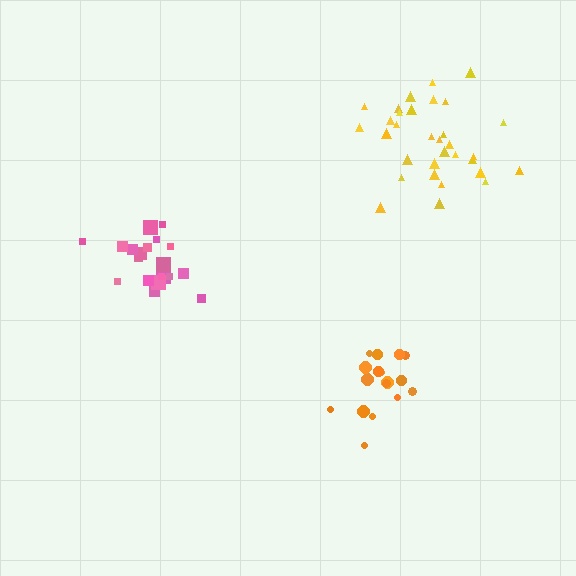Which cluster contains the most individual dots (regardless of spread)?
Yellow (33).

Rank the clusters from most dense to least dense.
pink, yellow, orange.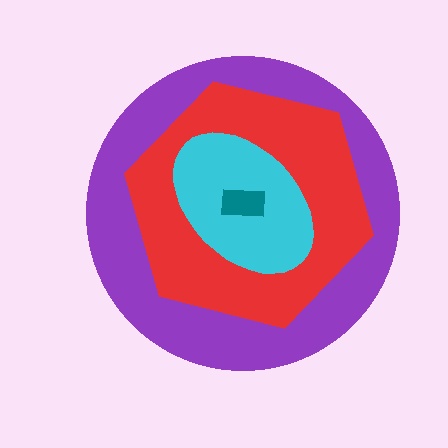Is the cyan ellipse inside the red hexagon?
Yes.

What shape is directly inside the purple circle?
The red hexagon.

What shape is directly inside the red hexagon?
The cyan ellipse.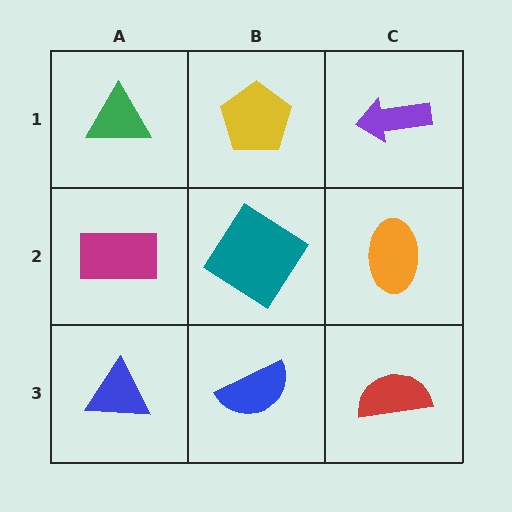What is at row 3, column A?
A blue triangle.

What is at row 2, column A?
A magenta rectangle.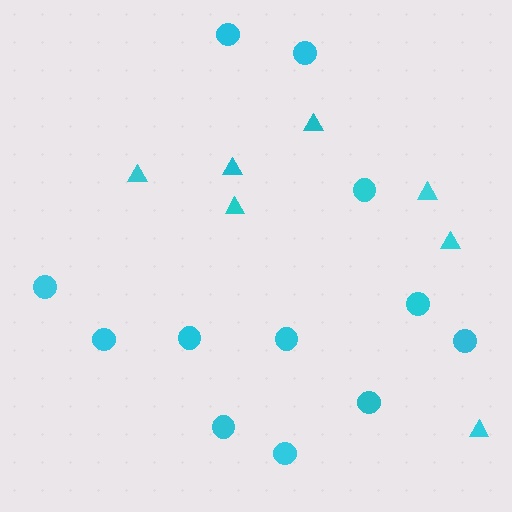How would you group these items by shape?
There are 2 groups: one group of triangles (7) and one group of circles (12).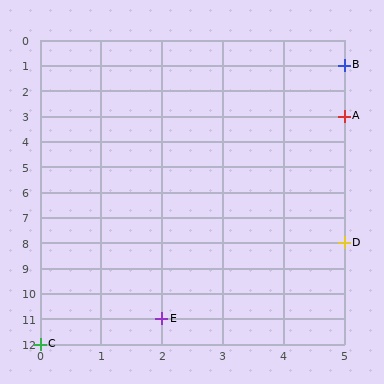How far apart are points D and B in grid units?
Points D and B are 7 rows apart.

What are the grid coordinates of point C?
Point C is at grid coordinates (0, 12).